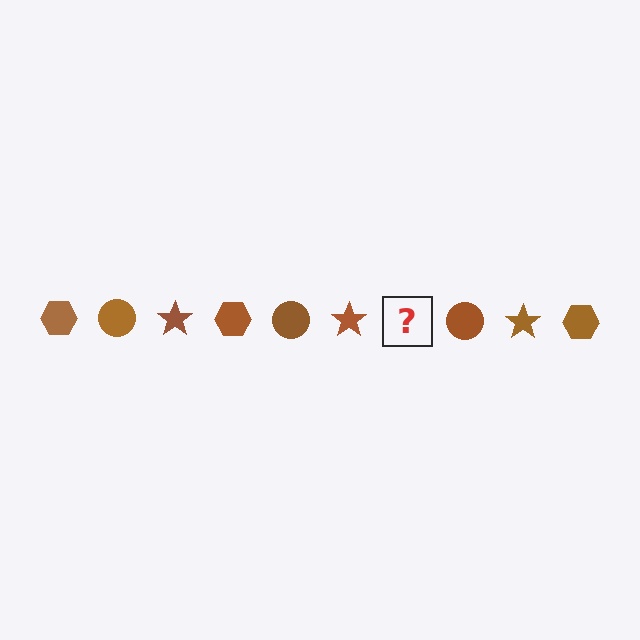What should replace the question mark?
The question mark should be replaced with a brown hexagon.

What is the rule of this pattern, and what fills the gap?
The rule is that the pattern cycles through hexagon, circle, star shapes in brown. The gap should be filled with a brown hexagon.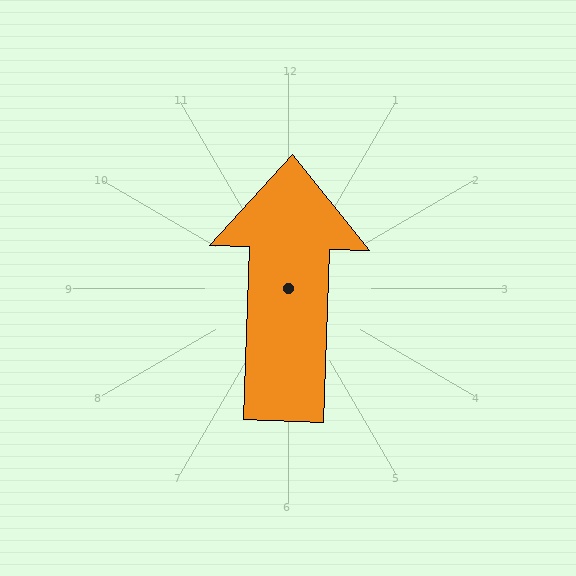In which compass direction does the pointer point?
North.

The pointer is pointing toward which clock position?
Roughly 12 o'clock.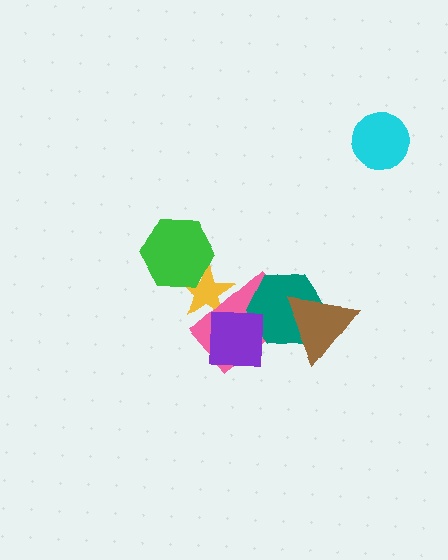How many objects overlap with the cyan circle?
0 objects overlap with the cyan circle.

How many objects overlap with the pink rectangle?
4 objects overlap with the pink rectangle.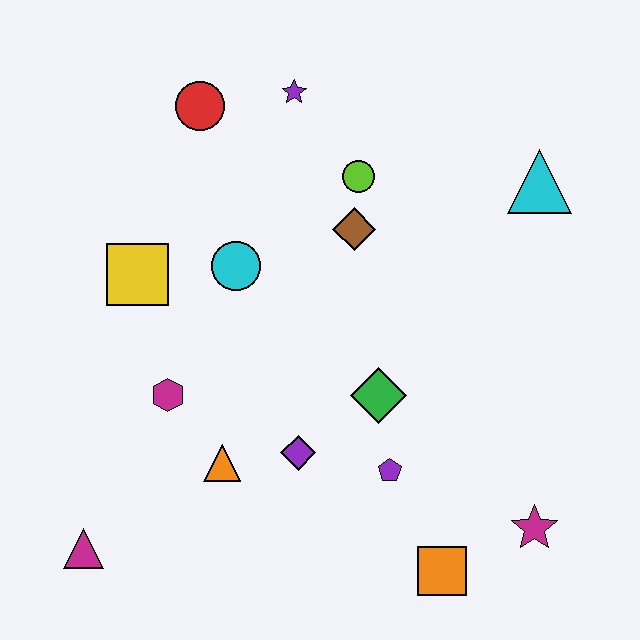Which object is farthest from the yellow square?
The magenta star is farthest from the yellow square.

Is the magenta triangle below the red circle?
Yes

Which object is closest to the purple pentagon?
The green diamond is closest to the purple pentagon.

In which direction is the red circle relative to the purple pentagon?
The red circle is above the purple pentagon.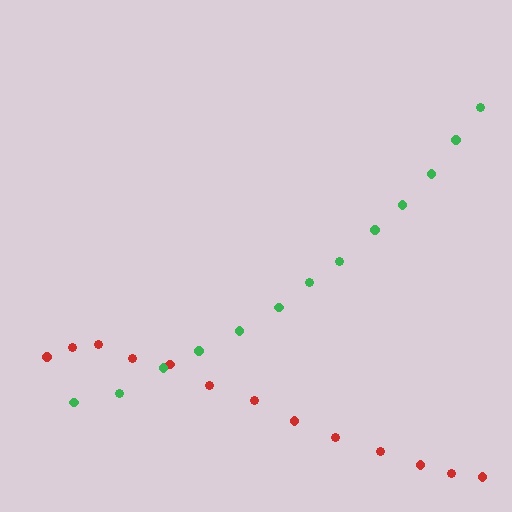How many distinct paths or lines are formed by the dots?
There are 2 distinct paths.